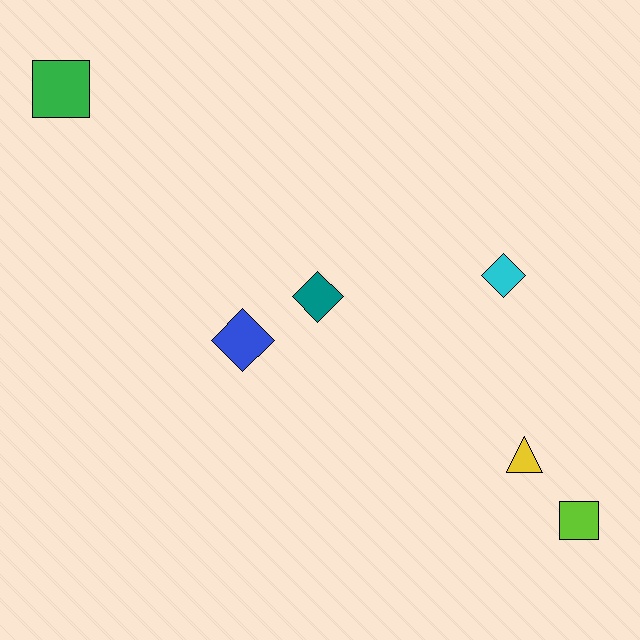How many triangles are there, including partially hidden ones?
There is 1 triangle.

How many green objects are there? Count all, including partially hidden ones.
There is 1 green object.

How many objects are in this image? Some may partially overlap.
There are 6 objects.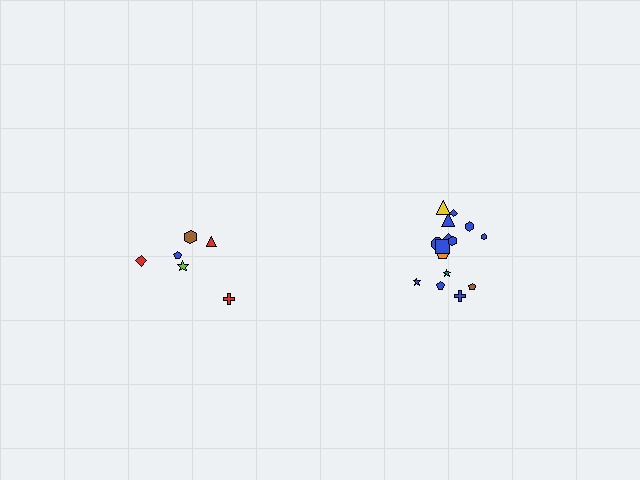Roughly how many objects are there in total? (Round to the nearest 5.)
Roughly 20 objects in total.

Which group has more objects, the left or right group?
The right group.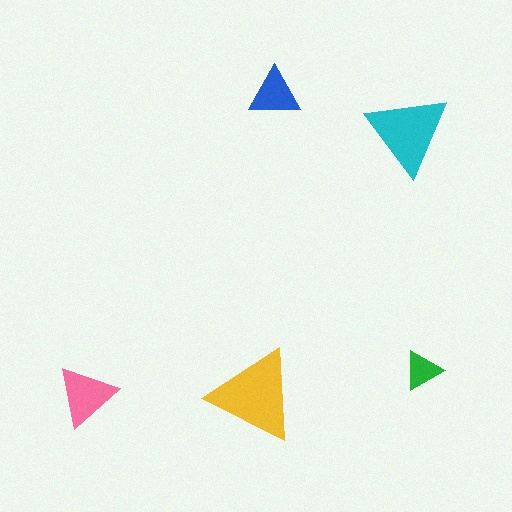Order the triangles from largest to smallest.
the yellow one, the cyan one, the pink one, the blue one, the green one.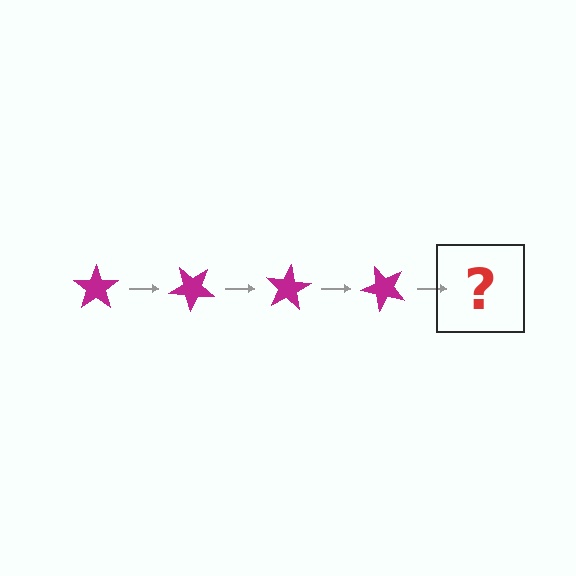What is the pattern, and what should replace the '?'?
The pattern is that the star rotates 40 degrees each step. The '?' should be a magenta star rotated 160 degrees.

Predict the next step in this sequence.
The next step is a magenta star rotated 160 degrees.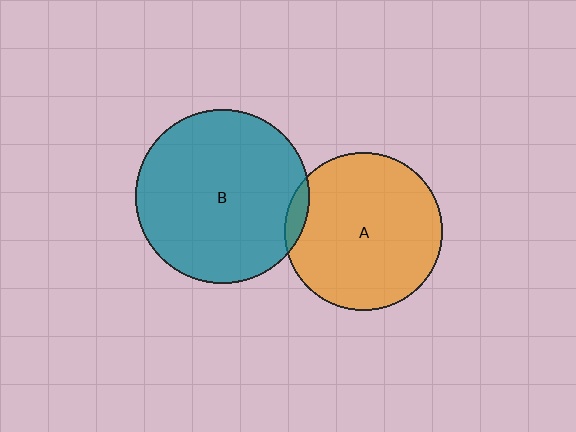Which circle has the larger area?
Circle B (teal).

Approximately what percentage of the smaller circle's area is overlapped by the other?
Approximately 5%.